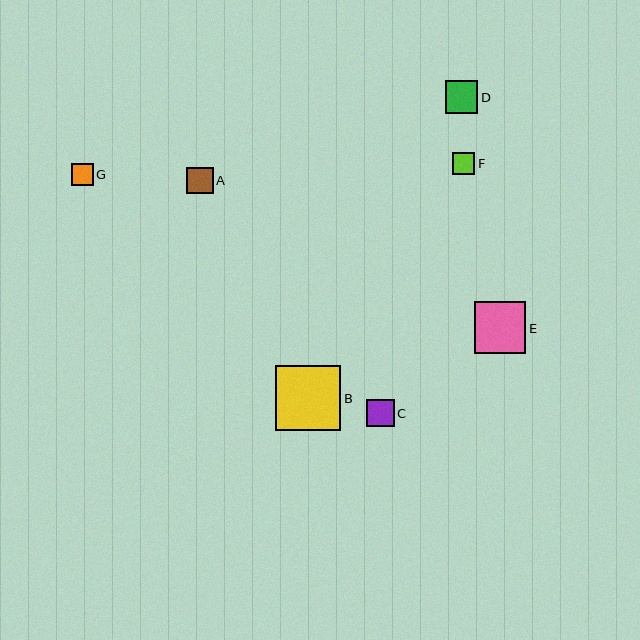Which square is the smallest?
Square G is the smallest with a size of approximately 22 pixels.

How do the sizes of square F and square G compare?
Square F and square G are approximately the same size.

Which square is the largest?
Square B is the largest with a size of approximately 65 pixels.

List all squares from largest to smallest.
From largest to smallest: B, E, D, C, A, F, G.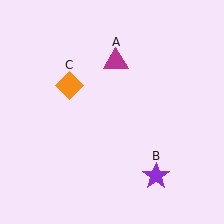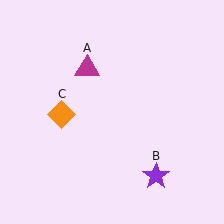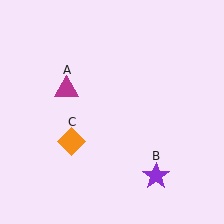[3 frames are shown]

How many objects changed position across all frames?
2 objects changed position: magenta triangle (object A), orange diamond (object C).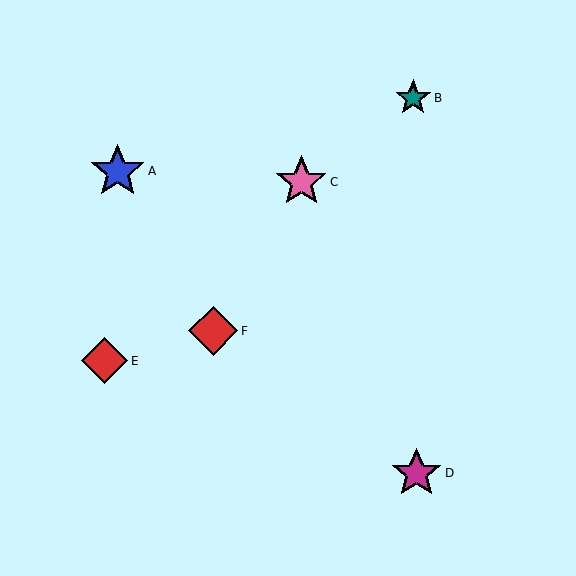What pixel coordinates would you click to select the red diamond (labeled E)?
Click at (104, 361) to select the red diamond E.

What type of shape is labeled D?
Shape D is a magenta star.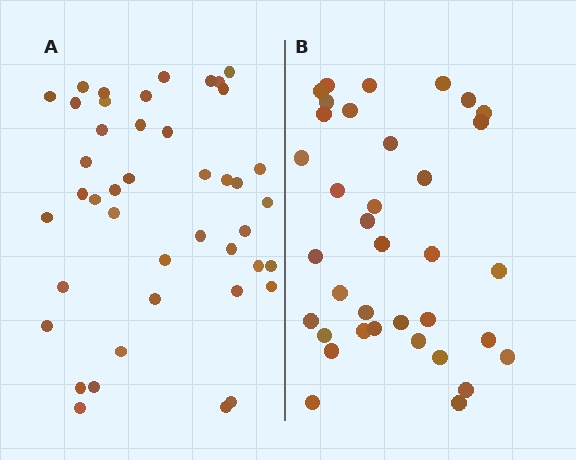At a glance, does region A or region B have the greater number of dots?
Region A (the left region) has more dots.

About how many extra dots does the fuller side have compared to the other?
Region A has roughly 8 or so more dots than region B.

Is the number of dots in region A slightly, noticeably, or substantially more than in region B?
Region A has only slightly more — the two regions are fairly close. The ratio is roughly 1.2 to 1.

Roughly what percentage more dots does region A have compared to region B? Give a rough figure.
About 20% more.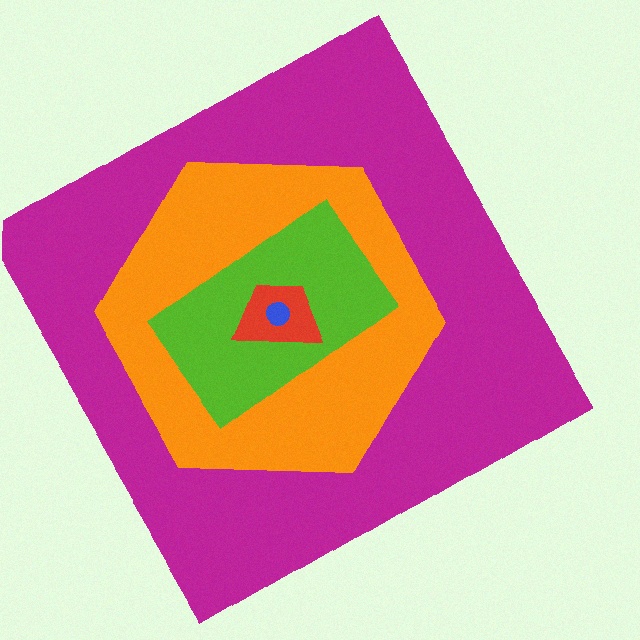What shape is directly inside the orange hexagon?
The lime rectangle.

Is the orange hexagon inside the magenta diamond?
Yes.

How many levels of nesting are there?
5.